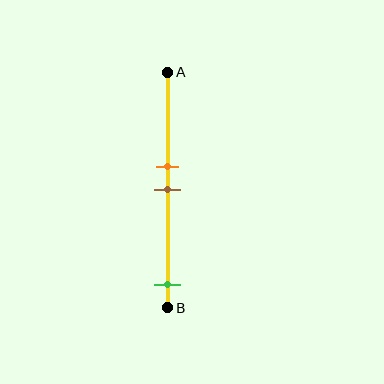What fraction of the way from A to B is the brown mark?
The brown mark is approximately 50% (0.5) of the way from A to B.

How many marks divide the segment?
There are 3 marks dividing the segment.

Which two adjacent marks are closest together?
The orange and brown marks are the closest adjacent pair.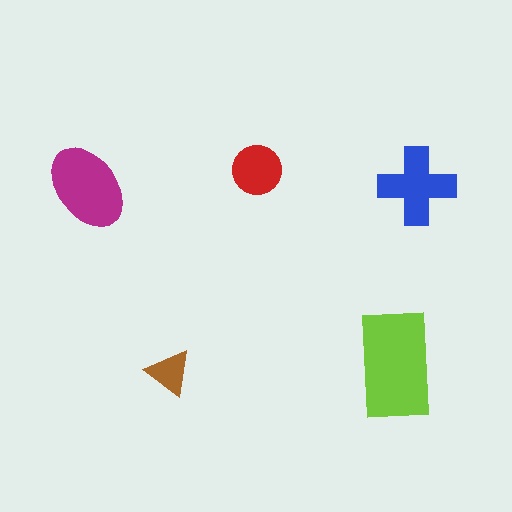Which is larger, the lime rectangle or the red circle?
The lime rectangle.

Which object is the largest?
The lime rectangle.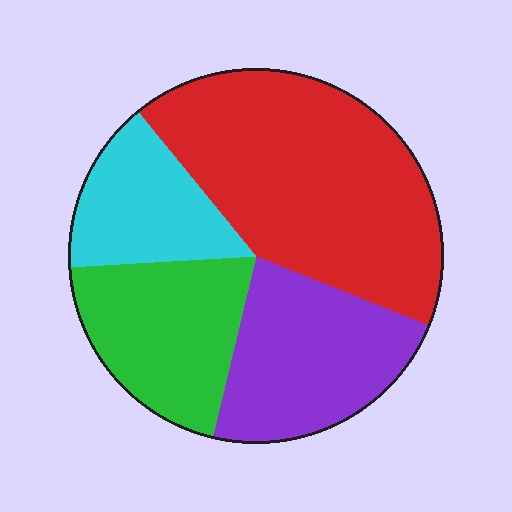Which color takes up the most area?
Red, at roughly 40%.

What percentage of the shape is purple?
Purple takes up about one quarter (1/4) of the shape.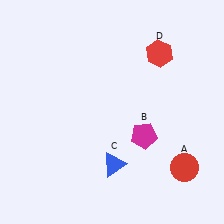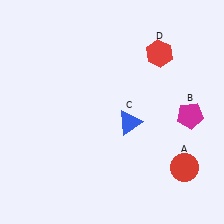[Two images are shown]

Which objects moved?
The objects that moved are: the magenta pentagon (B), the blue triangle (C).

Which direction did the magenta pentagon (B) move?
The magenta pentagon (B) moved right.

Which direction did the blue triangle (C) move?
The blue triangle (C) moved up.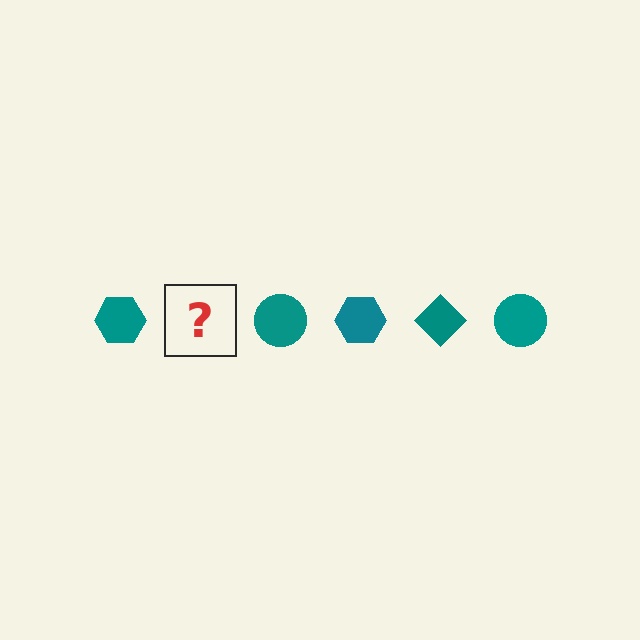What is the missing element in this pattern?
The missing element is a teal diamond.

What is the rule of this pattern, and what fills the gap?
The rule is that the pattern cycles through hexagon, diamond, circle shapes in teal. The gap should be filled with a teal diamond.